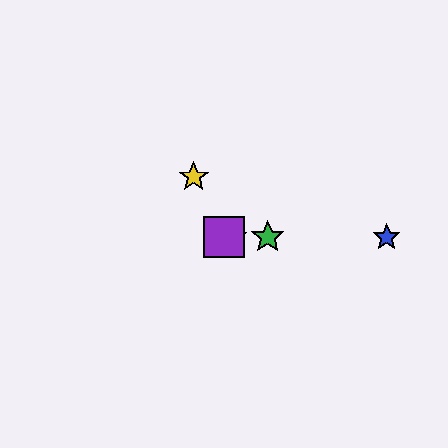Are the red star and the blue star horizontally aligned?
Yes, both are at y≈237.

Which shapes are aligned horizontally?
The red star, the blue star, the green star, the purple square are aligned horizontally.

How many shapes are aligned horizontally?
4 shapes (the red star, the blue star, the green star, the purple square) are aligned horizontally.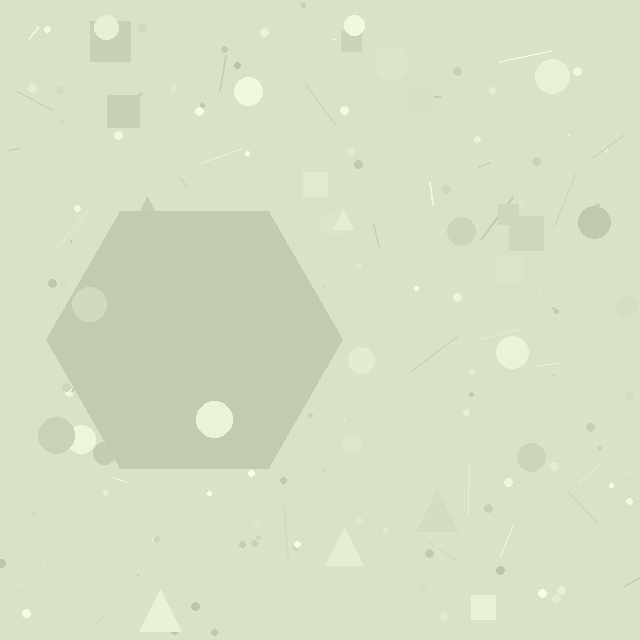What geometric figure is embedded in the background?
A hexagon is embedded in the background.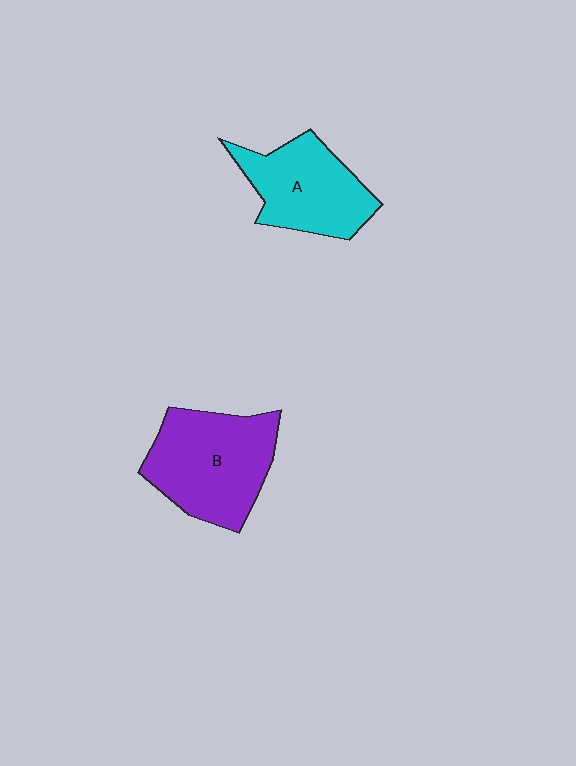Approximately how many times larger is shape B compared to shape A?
Approximately 1.2 times.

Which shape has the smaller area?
Shape A (cyan).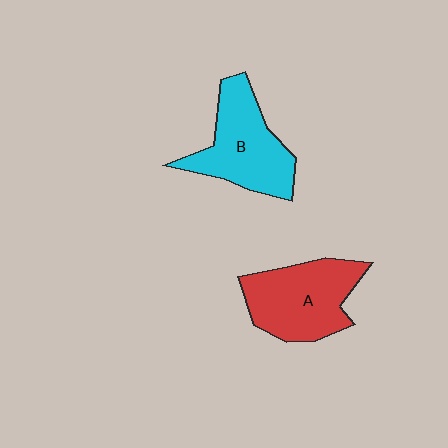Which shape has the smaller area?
Shape B (cyan).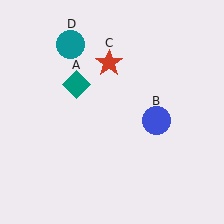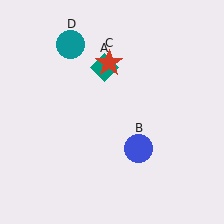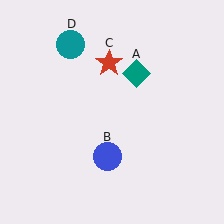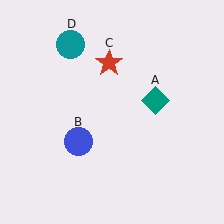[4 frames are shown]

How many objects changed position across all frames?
2 objects changed position: teal diamond (object A), blue circle (object B).